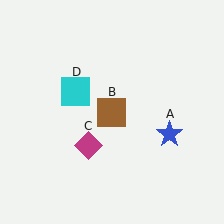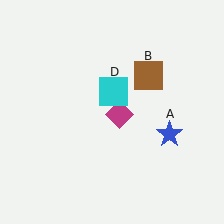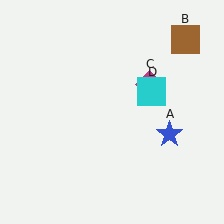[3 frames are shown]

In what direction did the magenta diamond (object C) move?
The magenta diamond (object C) moved up and to the right.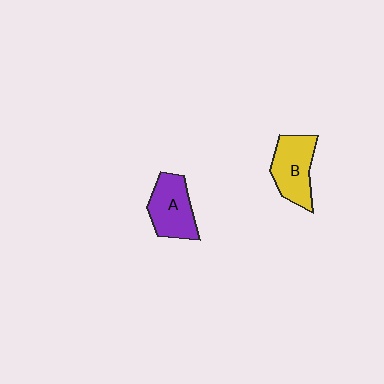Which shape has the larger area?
Shape B (yellow).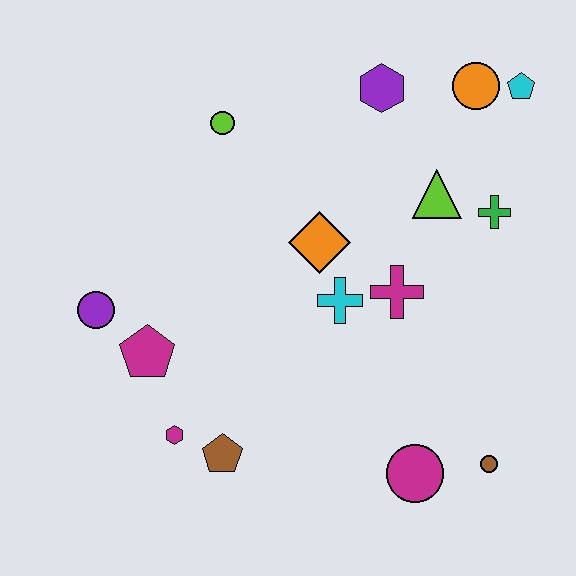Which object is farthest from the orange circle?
The magenta hexagon is farthest from the orange circle.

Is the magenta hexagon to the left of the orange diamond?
Yes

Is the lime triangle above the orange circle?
No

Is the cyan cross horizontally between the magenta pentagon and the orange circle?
Yes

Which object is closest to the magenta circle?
The brown circle is closest to the magenta circle.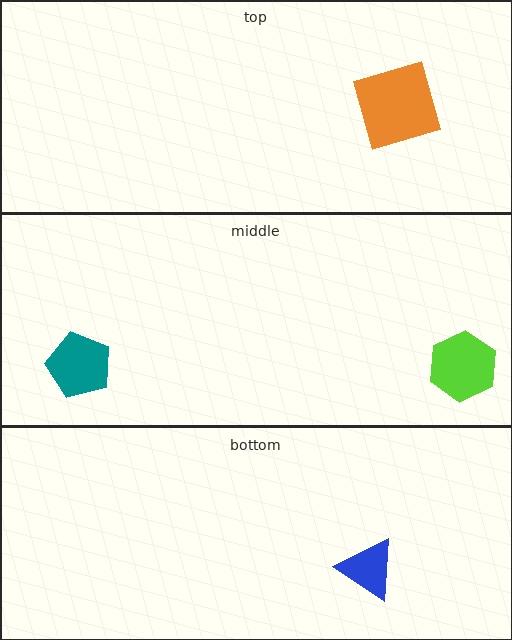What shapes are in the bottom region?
The blue triangle.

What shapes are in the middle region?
The lime hexagon, the teal pentagon.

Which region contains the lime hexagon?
The middle region.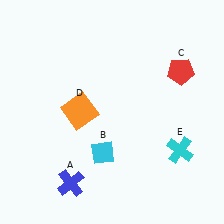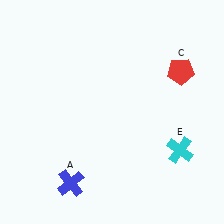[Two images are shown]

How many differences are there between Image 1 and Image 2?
There are 2 differences between the two images.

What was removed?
The orange square (D), the cyan diamond (B) were removed in Image 2.